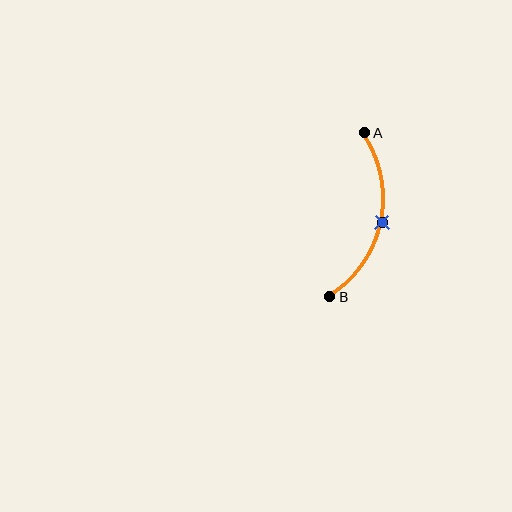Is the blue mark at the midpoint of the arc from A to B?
Yes. The blue mark lies on the arc at equal arc-length from both A and B — it is the arc midpoint.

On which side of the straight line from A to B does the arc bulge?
The arc bulges to the right of the straight line connecting A and B.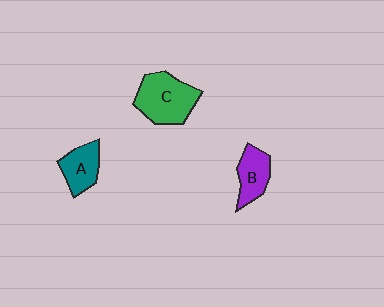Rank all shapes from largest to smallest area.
From largest to smallest: C (green), B (purple), A (teal).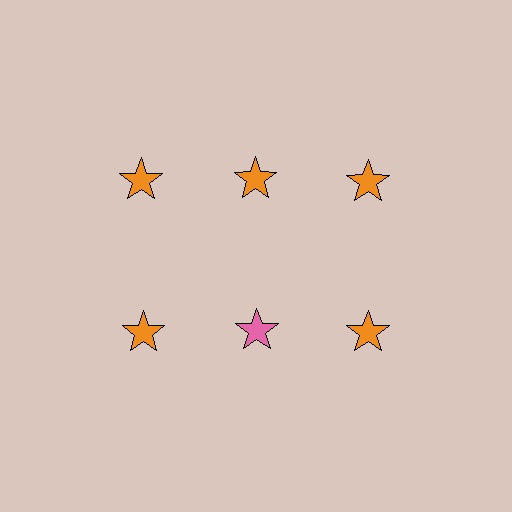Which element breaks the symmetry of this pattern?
The pink star in the second row, second from left column breaks the symmetry. All other shapes are orange stars.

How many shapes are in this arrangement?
There are 6 shapes arranged in a grid pattern.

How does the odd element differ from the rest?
It has a different color: pink instead of orange.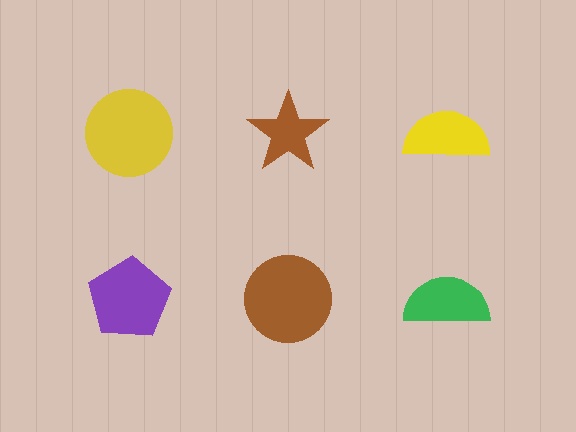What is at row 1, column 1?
A yellow circle.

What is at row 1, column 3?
A yellow semicircle.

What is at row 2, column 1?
A purple pentagon.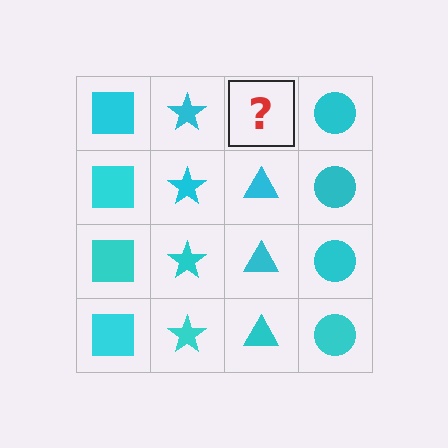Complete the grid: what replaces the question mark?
The question mark should be replaced with a cyan triangle.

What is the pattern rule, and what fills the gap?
The rule is that each column has a consistent shape. The gap should be filled with a cyan triangle.